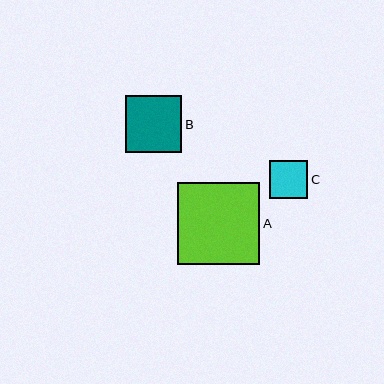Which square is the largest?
Square A is the largest with a size of approximately 82 pixels.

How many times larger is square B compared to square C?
Square B is approximately 1.5 times the size of square C.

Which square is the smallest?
Square C is the smallest with a size of approximately 38 pixels.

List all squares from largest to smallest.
From largest to smallest: A, B, C.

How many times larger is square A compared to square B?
Square A is approximately 1.5 times the size of square B.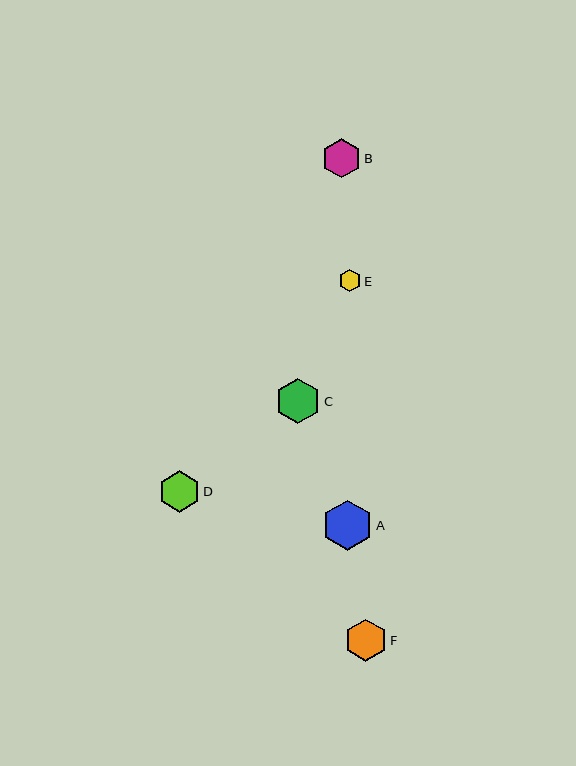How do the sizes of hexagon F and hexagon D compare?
Hexagon F and hexagon D are approximately the same size.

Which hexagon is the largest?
Hexagon A is the largest with a size of approximately 50 pixels.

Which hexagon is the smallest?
Hexagon E is the smallest with a size of approximately 22 pixels.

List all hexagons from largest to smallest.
From largest to smallest: A, C, F, D, B, E.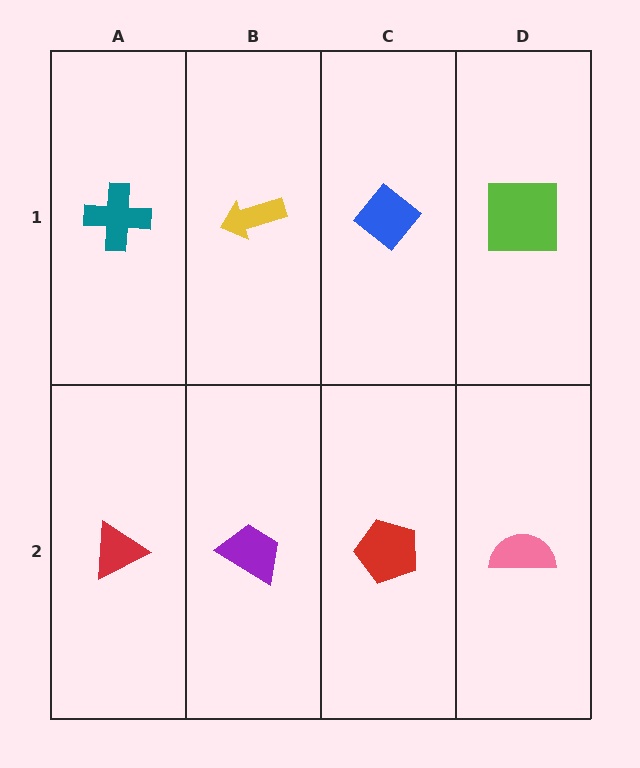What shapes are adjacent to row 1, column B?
A purple trapezoid (row 2, column B), a teal cross (row 1, column A), a blue diamond (row 1, column C).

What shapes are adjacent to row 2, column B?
A yellow arrow (row 1, column B), a red triangle (row 2, column A), a red pentagon (row 2, column C).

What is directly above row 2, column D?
A lime square.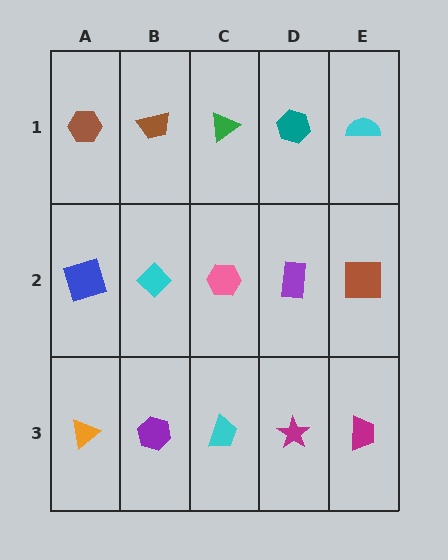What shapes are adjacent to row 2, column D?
A teal hexagon (row 1, column D), a magenta star (row 3, column D), a pink hexagon (row 2, column C), a brown square (row 2, column E).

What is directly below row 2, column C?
A cyan trapezoid.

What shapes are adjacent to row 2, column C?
A green triangle (row 1, column C), a cyan trapezoid (row 3, column C), a cyan diamond (row 2, column B), a purple rectangle (row 2, column D).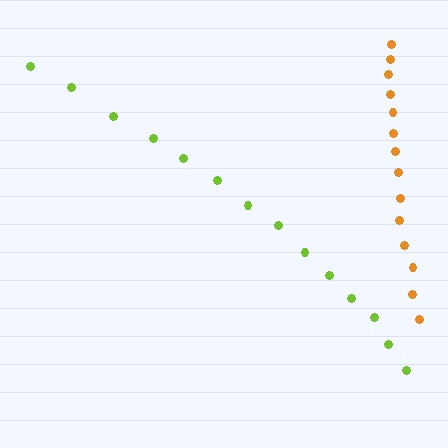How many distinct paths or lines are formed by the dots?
There are 2 distinct paths.